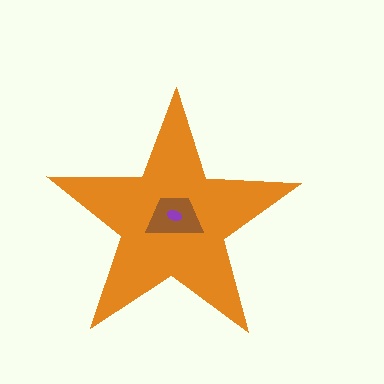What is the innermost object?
The purple ellipse.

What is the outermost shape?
The orange star.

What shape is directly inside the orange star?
The brown trapezoid.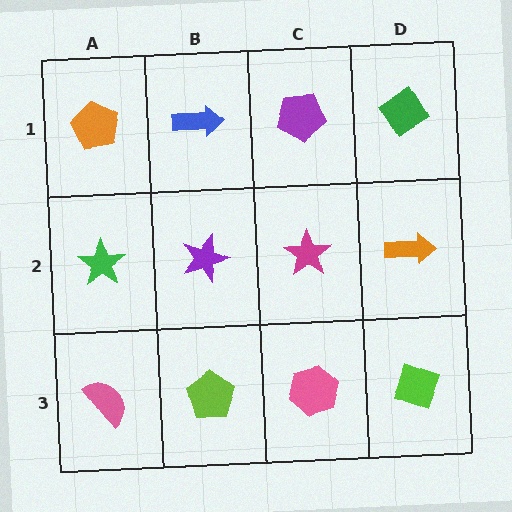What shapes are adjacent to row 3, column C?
A magenta star (row 2, column C), a lime pentagon (row 3, column B), a lime diamond (row 3, column D).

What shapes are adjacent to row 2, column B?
A blue arrow (row 1, column B), a lime pentagon (row 3, column B), a green star (row 2, column A), a magenta star (row 2, column C).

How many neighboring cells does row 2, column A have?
3.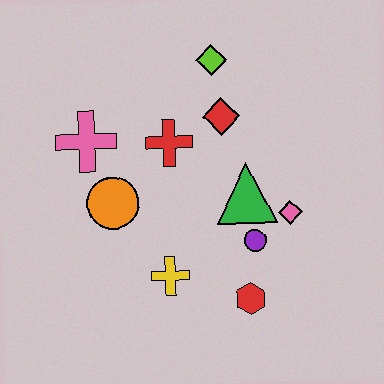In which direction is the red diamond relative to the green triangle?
The red diamond is above the green triangle.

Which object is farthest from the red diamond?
The red hexagon is farthest from the red diamond.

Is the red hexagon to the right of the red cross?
Yes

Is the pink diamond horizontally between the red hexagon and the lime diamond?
No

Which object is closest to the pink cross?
The orange circle is closest to the pink cross.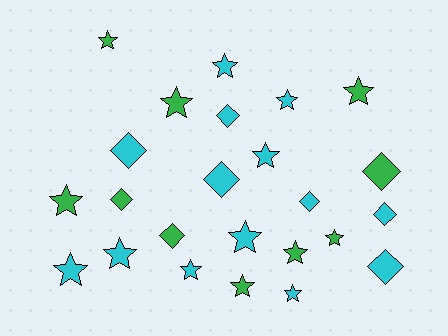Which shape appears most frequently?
Star, with 15 objects.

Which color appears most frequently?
Cyan, with 14 objects.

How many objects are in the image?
There are 24 objects.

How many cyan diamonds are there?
There are 6 cyan diamonds.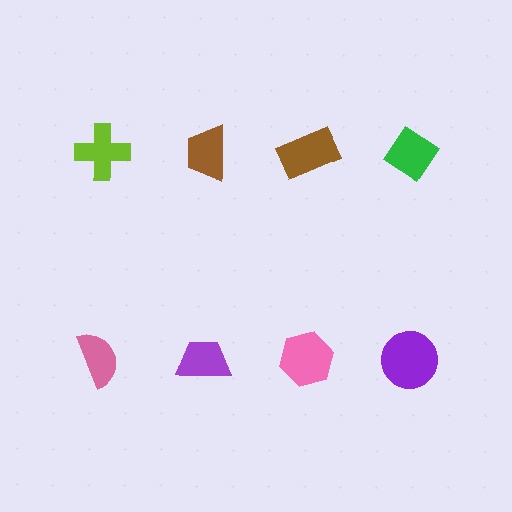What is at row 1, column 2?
A brown trapezoid.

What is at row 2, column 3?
A pink hexagon.